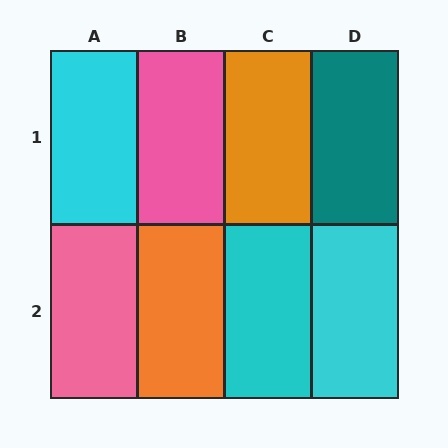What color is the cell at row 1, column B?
Pink.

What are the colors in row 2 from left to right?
Pink, orange, cyan, cyan.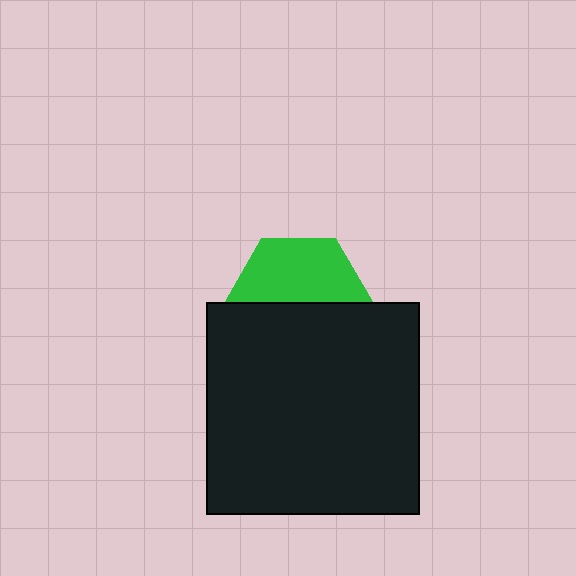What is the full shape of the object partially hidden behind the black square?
The partially hidden object is a green hexagon.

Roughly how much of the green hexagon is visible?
About half of it is visible (roughly 50%).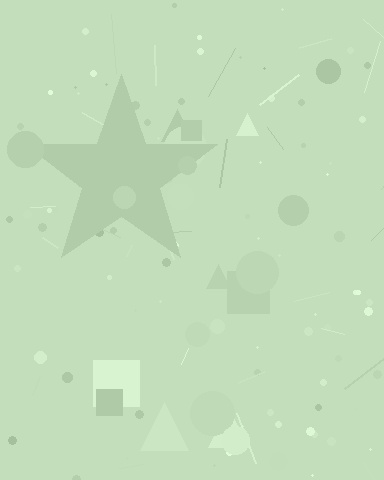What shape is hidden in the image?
A star is hidden in the image.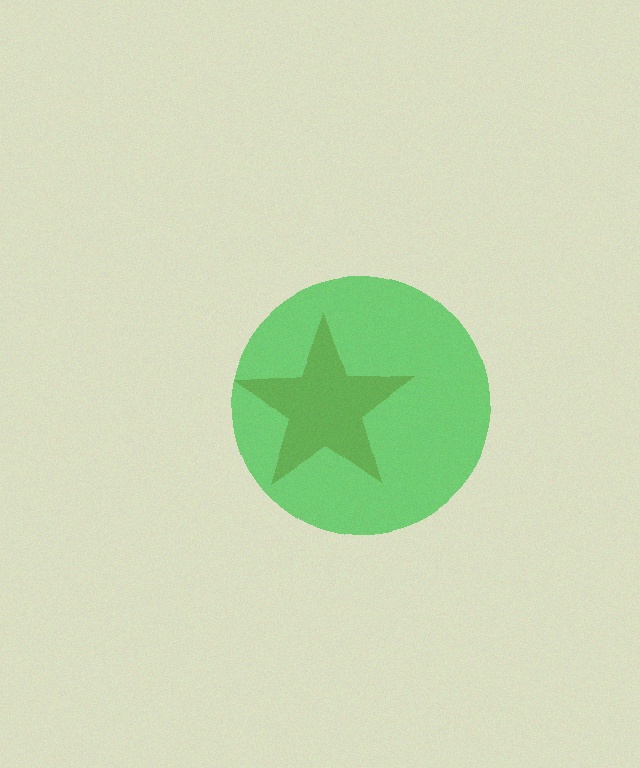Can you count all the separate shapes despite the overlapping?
Yes, there are 2 separate shapes.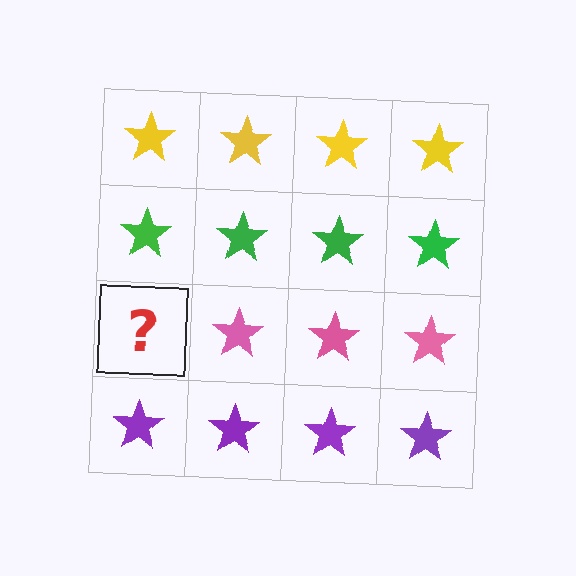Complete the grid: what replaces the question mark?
The question mark should be replaced with a pink star.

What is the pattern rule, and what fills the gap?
The rule is that each row has a consistent color. The gap should be filled with a pink star.